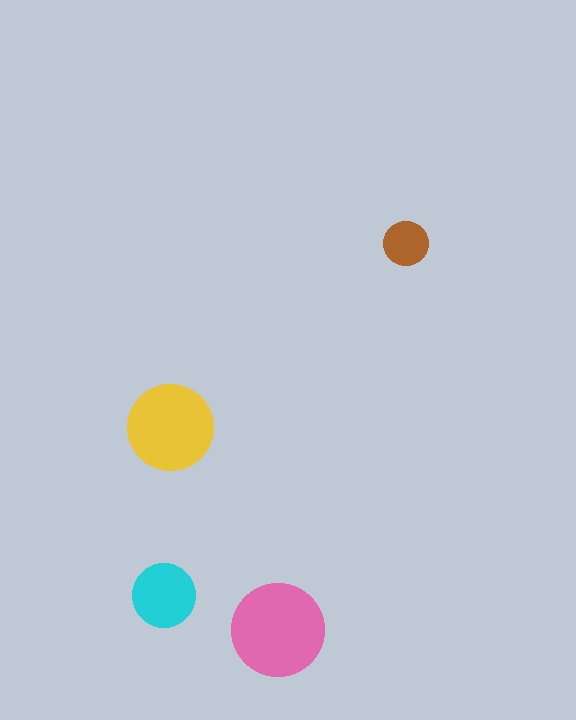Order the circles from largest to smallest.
the pink one, the yellow one, the cyan one, the brown one.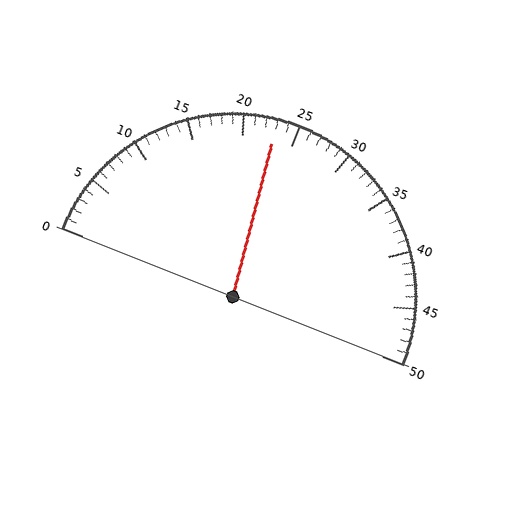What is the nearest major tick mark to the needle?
The nearest major tick mark is 25.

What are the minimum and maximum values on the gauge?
The gauge ranges from 0 to 50.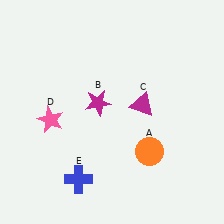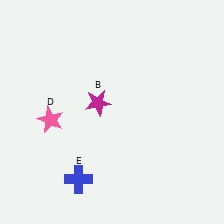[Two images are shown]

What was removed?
The magenta triangle (C), the orange circle (A) were removed in Image 2.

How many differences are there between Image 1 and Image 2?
There are 2 differences between the two images.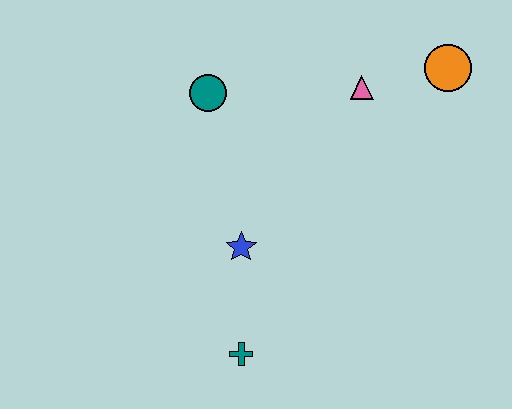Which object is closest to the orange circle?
The pink triangle is closest to the orange circle.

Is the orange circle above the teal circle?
Yes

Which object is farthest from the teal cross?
The orange circle is farthest from the teal cross.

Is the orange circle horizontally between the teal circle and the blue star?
No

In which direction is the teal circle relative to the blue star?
The teal circle is above the blue star.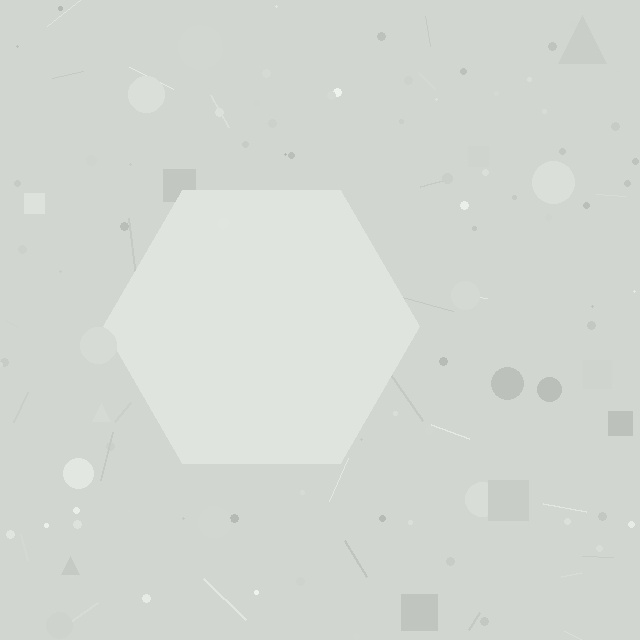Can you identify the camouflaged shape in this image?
The camouflaged shape is a hexagon.